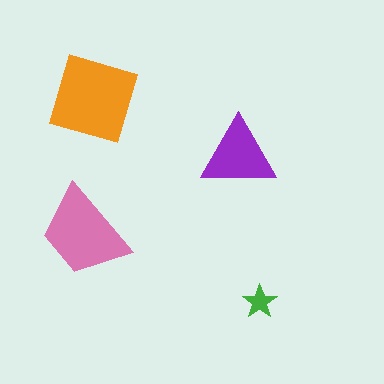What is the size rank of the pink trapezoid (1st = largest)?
2nd.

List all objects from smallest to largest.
The green star, the purple triangle, the pink trapezoid, the orange diamond.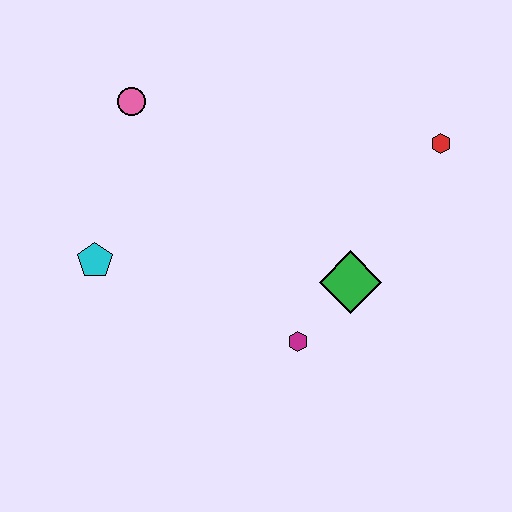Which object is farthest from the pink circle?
The red hexagon is farthest from the pink circle.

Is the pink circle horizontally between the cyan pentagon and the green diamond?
Yes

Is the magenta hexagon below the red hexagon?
Yes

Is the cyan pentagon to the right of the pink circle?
No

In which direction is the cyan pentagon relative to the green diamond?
The cyan pentagon is to the left of the green diamond.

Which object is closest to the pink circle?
The cyan pentagon is closest to the pink circle.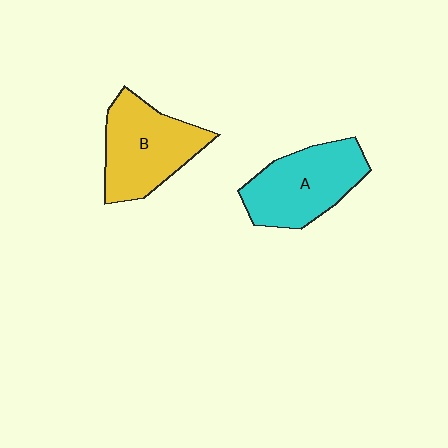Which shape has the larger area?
Shape B (yellow).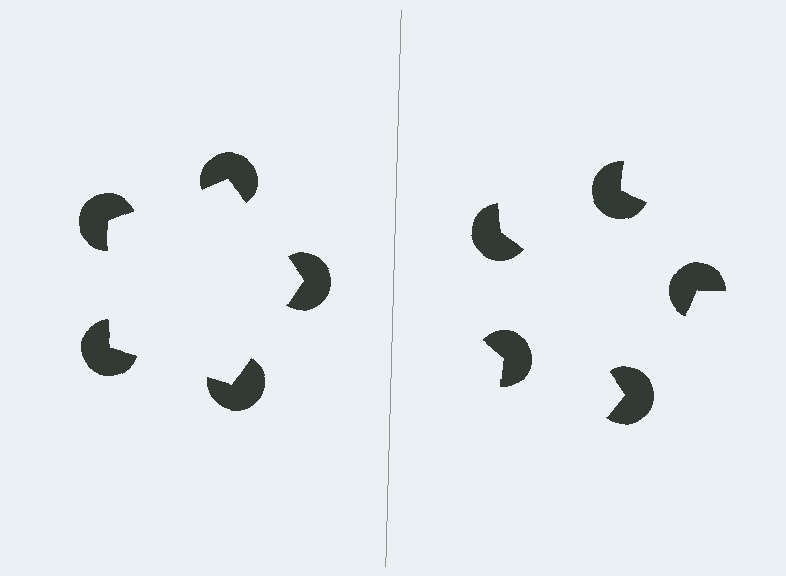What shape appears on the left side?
An illusory pentagon.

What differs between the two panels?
The pac-man discs are positioned identically on both sides; only the wedge orientations differ. On the left they align to a pentagon; on the right they are misaligned.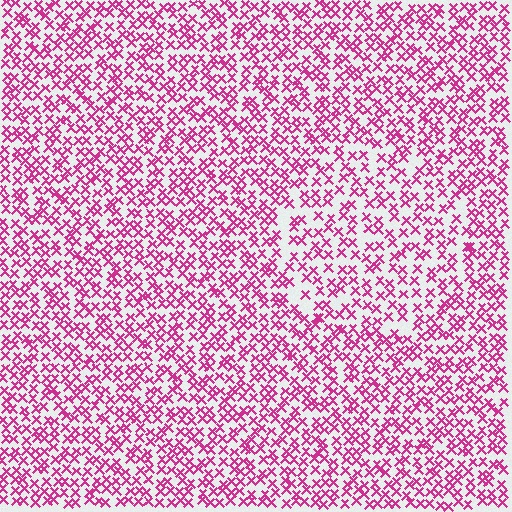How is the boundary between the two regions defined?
The boundary is defined by a change in element density (approximately 1.4x ratio). All elements are the same color, size, and shape.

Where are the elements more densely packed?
The elements are more densely packed outside the circle boundary.